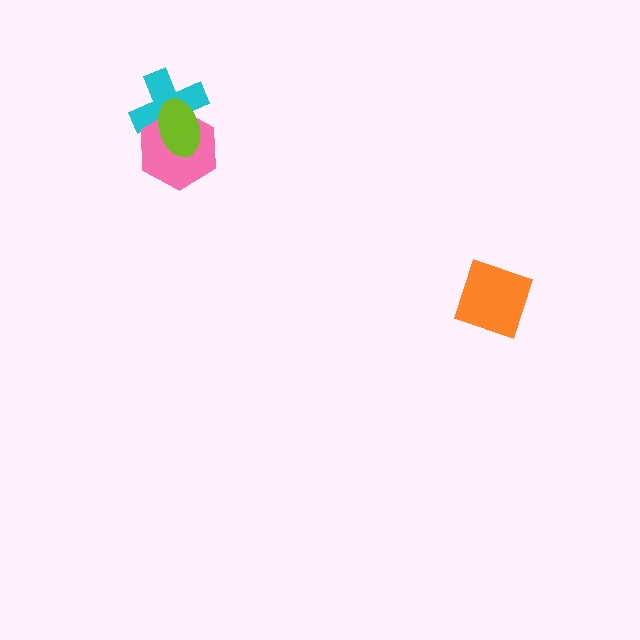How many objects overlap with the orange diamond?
0 objects overlap with the orange diamond.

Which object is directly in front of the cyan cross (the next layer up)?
The pink hexagon is directly in front of the cyan cross.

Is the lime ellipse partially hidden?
No, no other shape covers it.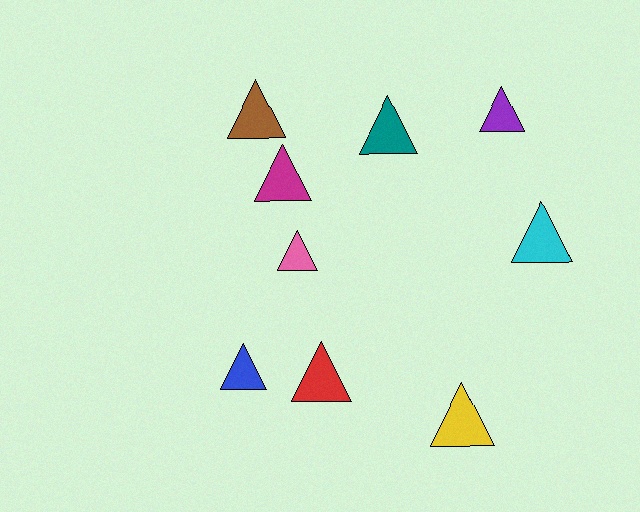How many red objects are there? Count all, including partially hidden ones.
There is 1 red object.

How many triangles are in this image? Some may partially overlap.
There are 9 triangles.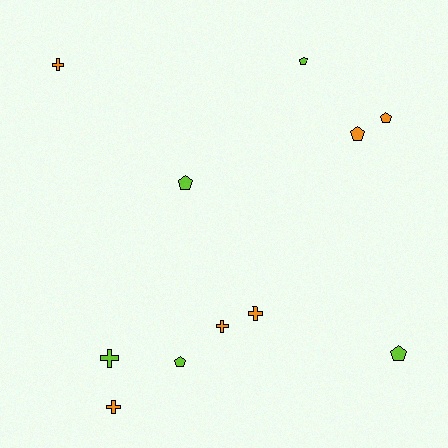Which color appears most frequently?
Orange, with 6 objects.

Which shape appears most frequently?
Pentagon, with 6 objects.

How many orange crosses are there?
There are 4 orange crosses.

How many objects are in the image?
There are 11 objects.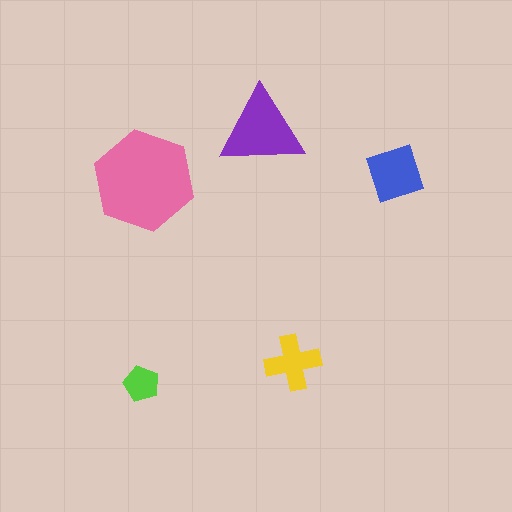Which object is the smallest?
The lime pentagon.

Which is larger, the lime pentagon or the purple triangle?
The purple triangle.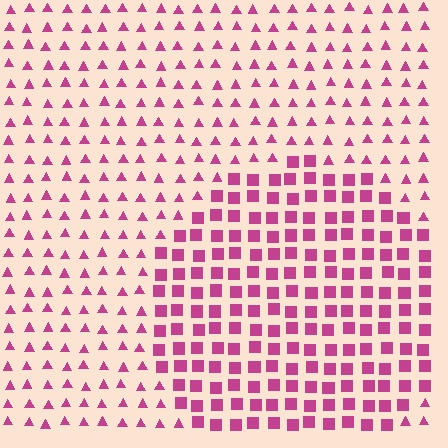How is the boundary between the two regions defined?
The boundary is defined by a change in element shape: squares inside vs. triangles outside. All elements share the same color and spacing.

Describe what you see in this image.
The image is filled with small magenta elements arranged in a uniform grid. A circle-shaped region contains squares, while the surrounding area contains triangles. The boundary is defined purely by the change in element shape.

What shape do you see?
I see a circle.